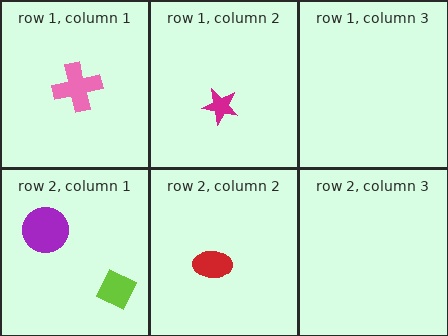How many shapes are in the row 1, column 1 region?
1.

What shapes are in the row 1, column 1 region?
The pink cross.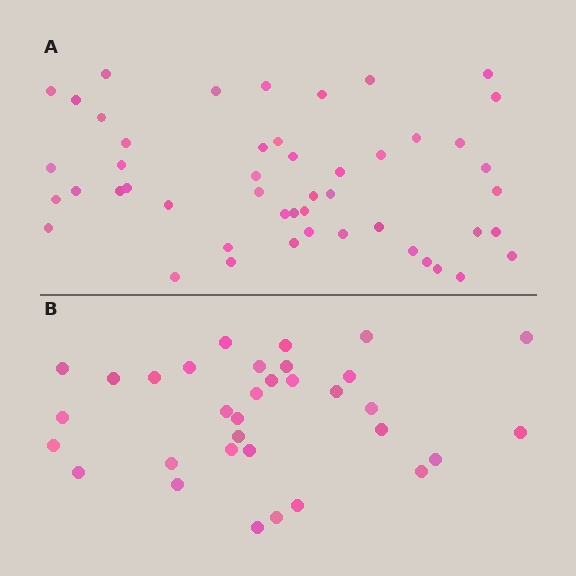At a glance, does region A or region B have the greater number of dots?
Region A (the top region) has more dots.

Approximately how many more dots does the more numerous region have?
Region A has approximately 15 more dots than region B.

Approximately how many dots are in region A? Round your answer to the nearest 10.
About 50 dots. (The exact count is 49, which rounds to 50.)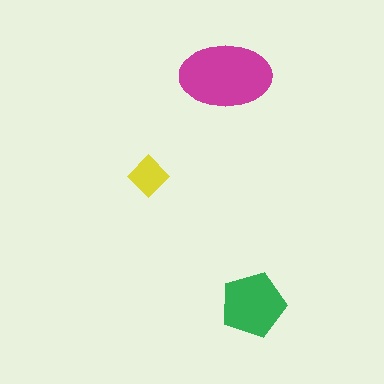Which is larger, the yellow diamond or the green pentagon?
The green pentagon.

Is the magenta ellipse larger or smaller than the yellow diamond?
Larger.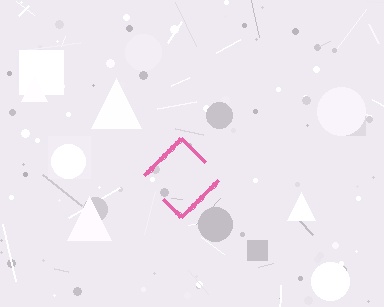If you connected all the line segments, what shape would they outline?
They would outline a diamond.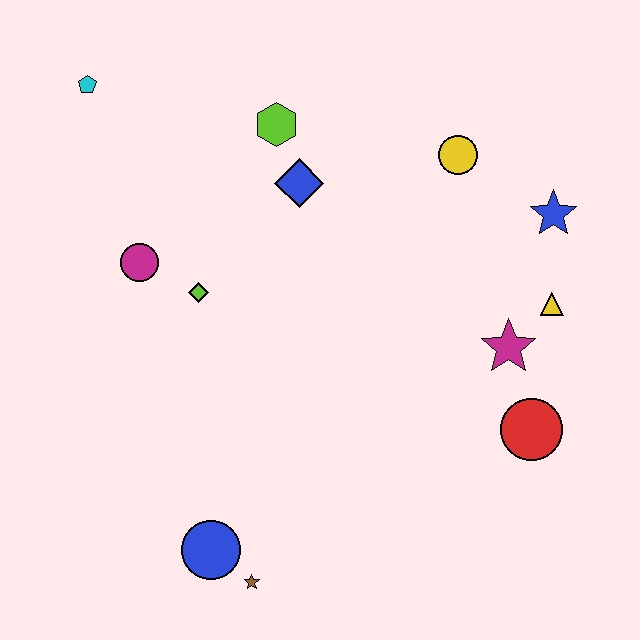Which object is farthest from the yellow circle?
The brown star is farthest from the yellow circle.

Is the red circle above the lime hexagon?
No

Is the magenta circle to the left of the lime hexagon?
Yes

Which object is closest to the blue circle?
The brown star is closest to the blue circle.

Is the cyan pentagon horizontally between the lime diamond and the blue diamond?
No